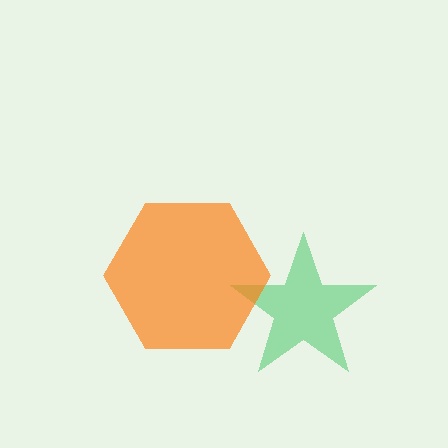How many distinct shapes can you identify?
There are 2 distinct shapes: a green star, an orange hexagon.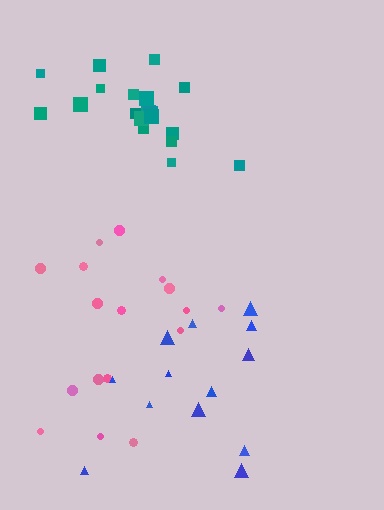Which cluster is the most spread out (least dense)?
Blue.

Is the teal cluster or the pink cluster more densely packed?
Teal.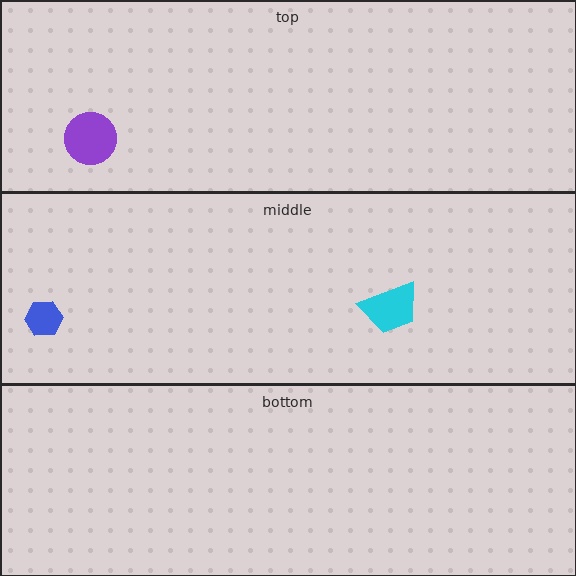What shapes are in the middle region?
The cyan trapezoid, the blue hexagon.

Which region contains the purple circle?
The top region.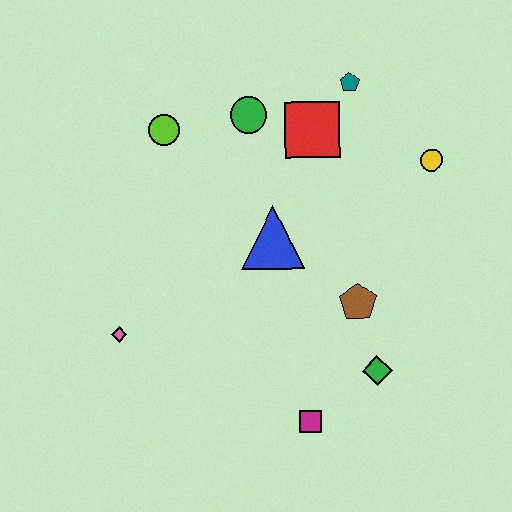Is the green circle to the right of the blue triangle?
No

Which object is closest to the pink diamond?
The blue triangle is closest to the pink diamond.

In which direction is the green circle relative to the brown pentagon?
The green circle is above the brown pentagon.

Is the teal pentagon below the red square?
No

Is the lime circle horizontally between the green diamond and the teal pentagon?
No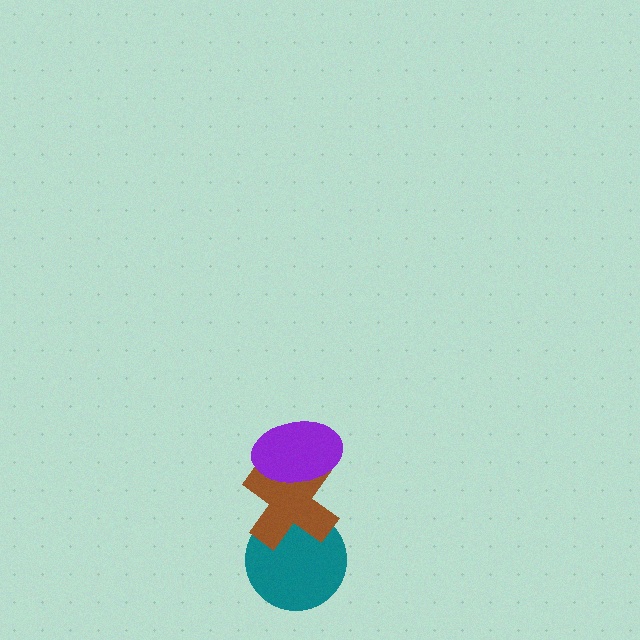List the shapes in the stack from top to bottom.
From top to bottom: the purple ellipse, the brown cross, the teal circle.